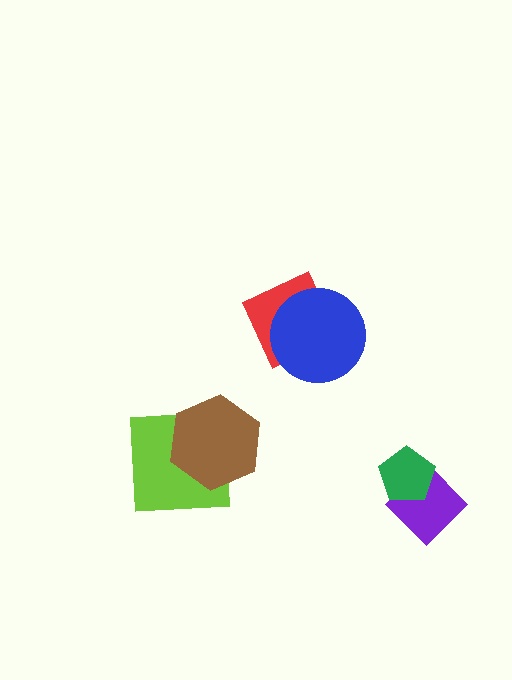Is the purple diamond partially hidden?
Yes, it is partially covered by another shape.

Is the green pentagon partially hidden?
No, no other shape covers it.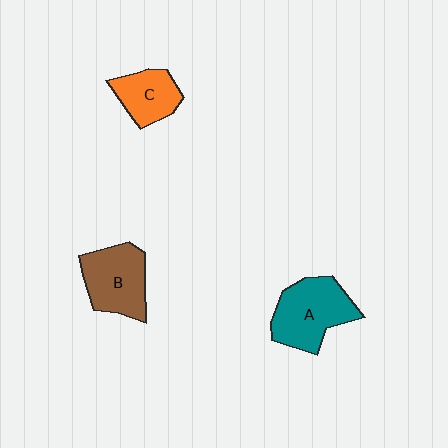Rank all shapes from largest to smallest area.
From largest to smallest: A (teal), B (brown), C (orange).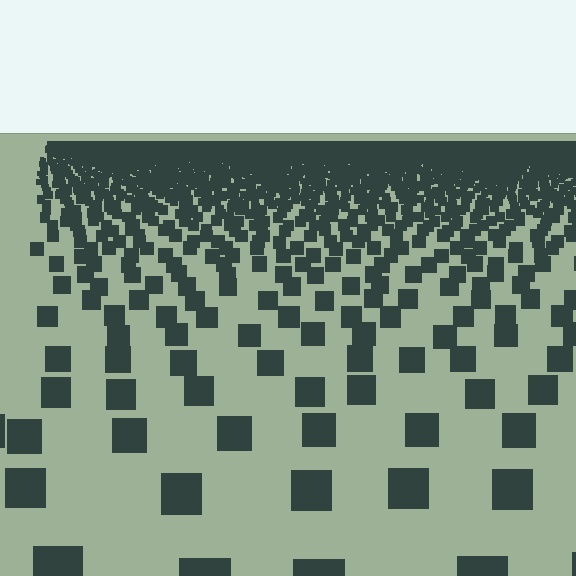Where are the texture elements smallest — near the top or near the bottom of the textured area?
Near the top.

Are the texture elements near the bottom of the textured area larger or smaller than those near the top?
Larger. Near the bottom, elements are closer to the viewer and appear at a bigger on-screen size.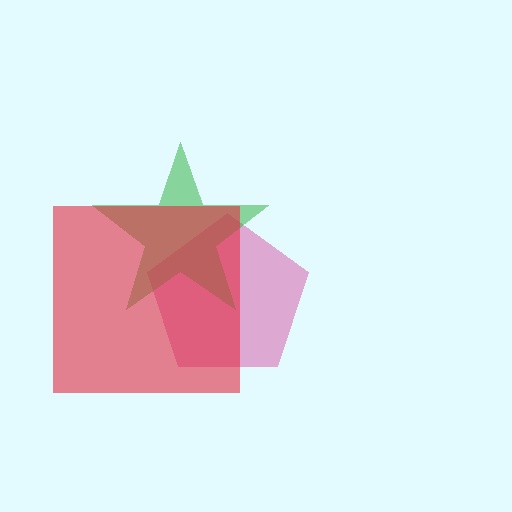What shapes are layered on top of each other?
The layered shapes are: a magenta pentagon, a green star, a red square.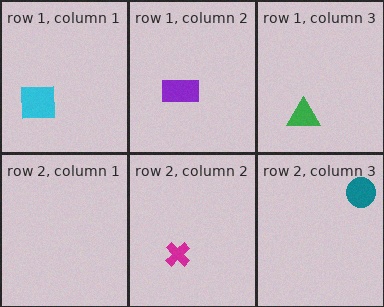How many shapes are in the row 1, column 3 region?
1.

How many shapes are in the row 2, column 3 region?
1.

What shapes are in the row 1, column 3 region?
The green triangle.